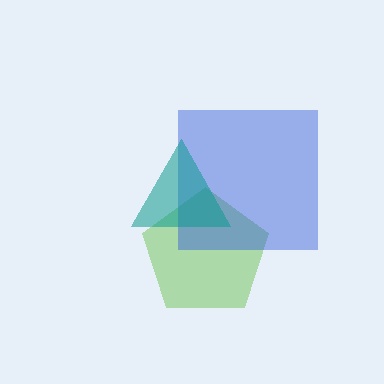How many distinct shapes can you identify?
There are 3 distinct shapes: a lime pentagon, a blue square, a teal triangle.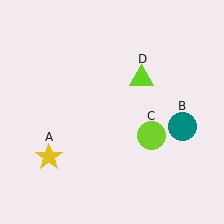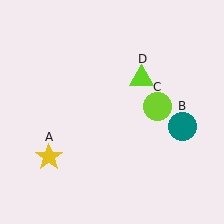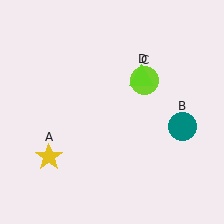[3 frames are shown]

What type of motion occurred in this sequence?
The lime circle (object C) rotated counterclockwise around the center of the scene.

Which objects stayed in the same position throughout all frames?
Yellow star (object A) and teal circle (object B) and lime triangle (object D) remained stationary.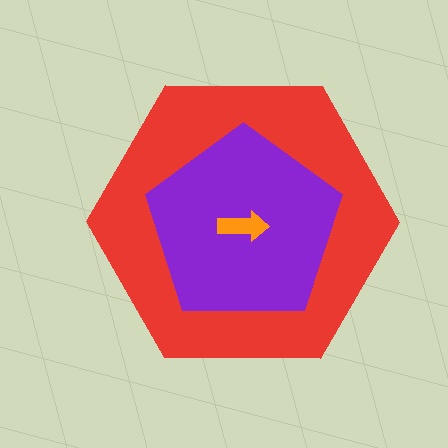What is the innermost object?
The orange arrow.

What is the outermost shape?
The red hexagon.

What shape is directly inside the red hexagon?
The purple pentagon.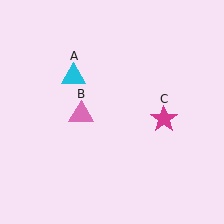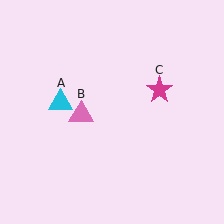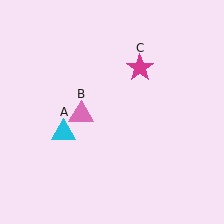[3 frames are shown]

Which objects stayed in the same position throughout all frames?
Pink triangle (object B) remained stationary.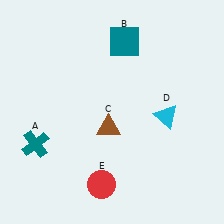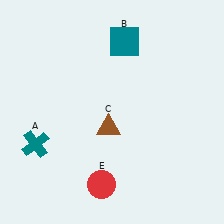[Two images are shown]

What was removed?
The cyan triangle (D) was removed in Image 2.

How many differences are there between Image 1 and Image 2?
There is 1 difference between the two images.